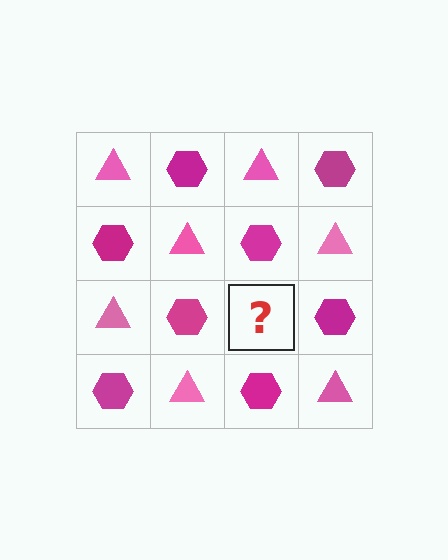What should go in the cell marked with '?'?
The missing cell should contain a pink triangle.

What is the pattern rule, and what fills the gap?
The rule is that it alternates pink triangle and magenta hexagon in a checkerboard pattern. The gap should be filled with a pink triangle.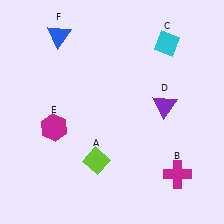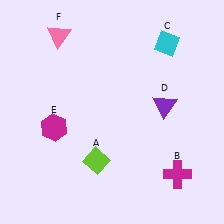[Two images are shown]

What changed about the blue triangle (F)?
In Image 1, F is blue. In Image 2, it changed to pink.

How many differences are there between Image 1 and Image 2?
There is 1 difference between the two images.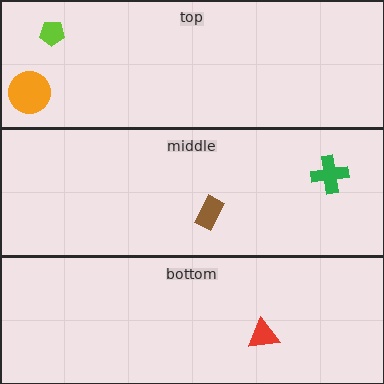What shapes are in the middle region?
The brown rectangle, the green cross.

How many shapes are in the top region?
2.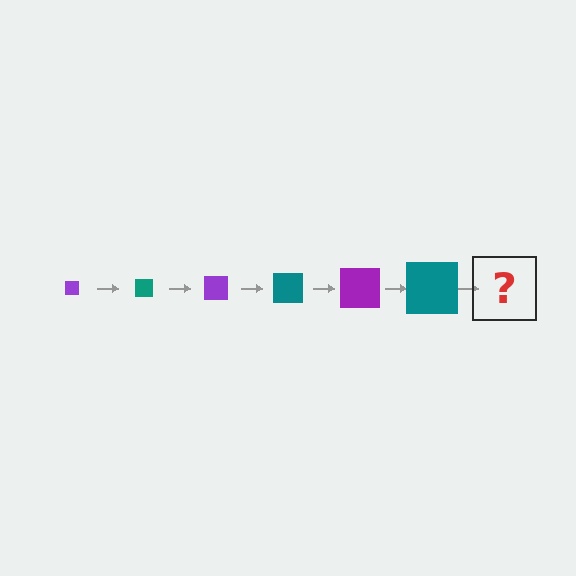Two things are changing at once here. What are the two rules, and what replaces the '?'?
The two rules are that the square grows larger each step and the color cycles through purple and teal. The '?' should be a purple square, larger than the previous one.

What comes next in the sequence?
The next element should be a purple square, larger than the previous one.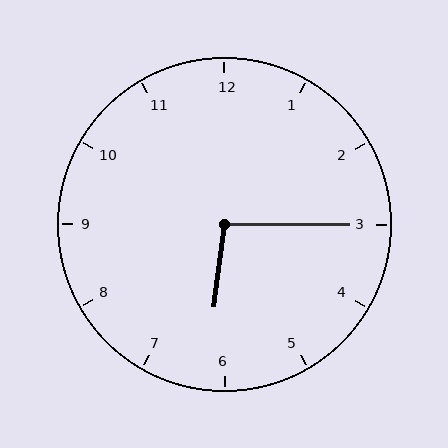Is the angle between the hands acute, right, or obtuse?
It is obtuse.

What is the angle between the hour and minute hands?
Approximately 98 degrees.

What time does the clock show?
6:15.